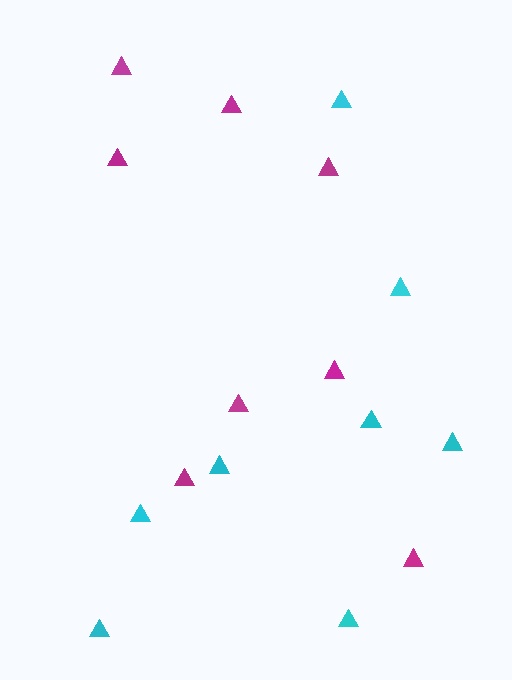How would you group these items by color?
There are 2 groups: one group of magenta triangles (8) and one group of cyan triangles (8).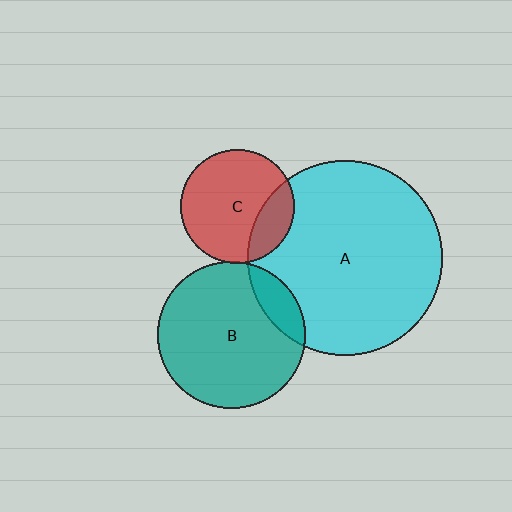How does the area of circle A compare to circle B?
Approximately 1.8 times.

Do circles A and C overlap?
Yes.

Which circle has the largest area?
Circle A (cyan).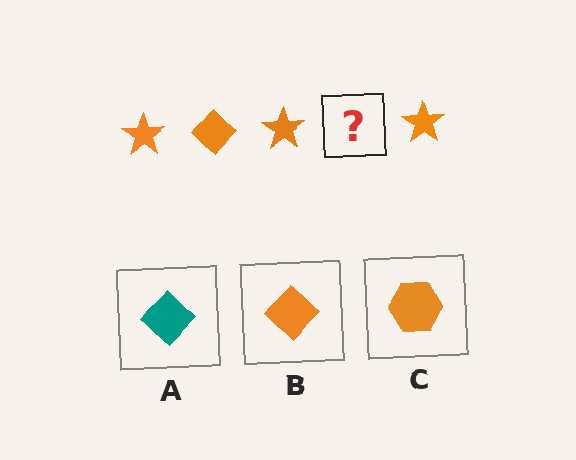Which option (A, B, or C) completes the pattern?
B.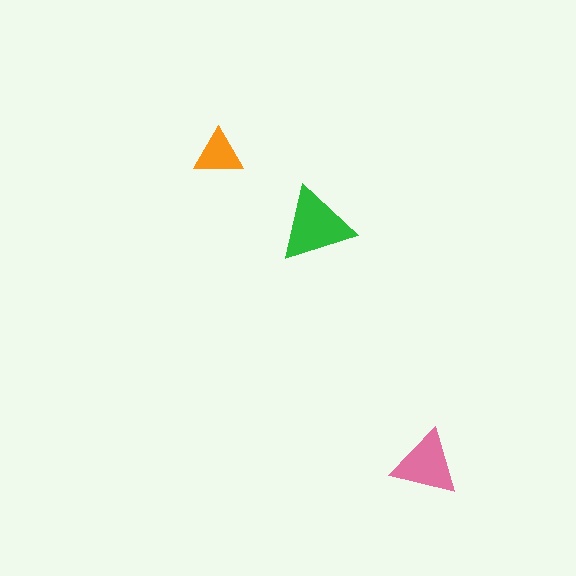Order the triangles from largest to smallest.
the green one, the pink one, the orange one.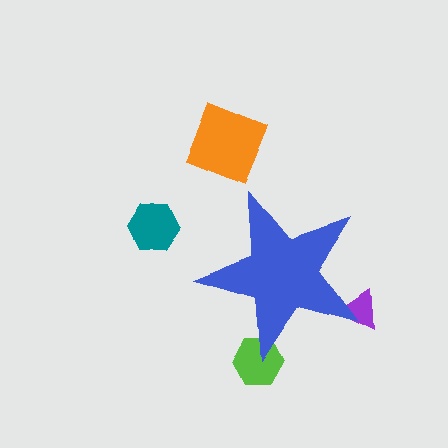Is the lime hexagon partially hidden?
Yes, the lime hexagon is partially hidden behind the blue star.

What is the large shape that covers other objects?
A blue star.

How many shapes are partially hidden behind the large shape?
2 shapes are partially hidden.